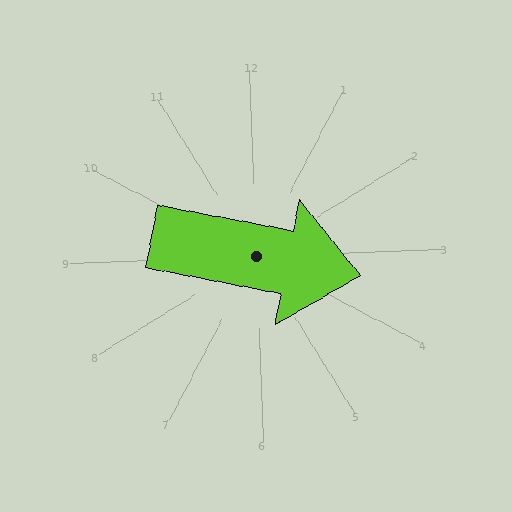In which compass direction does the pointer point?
East.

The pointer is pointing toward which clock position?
Roughly 3 o'clock.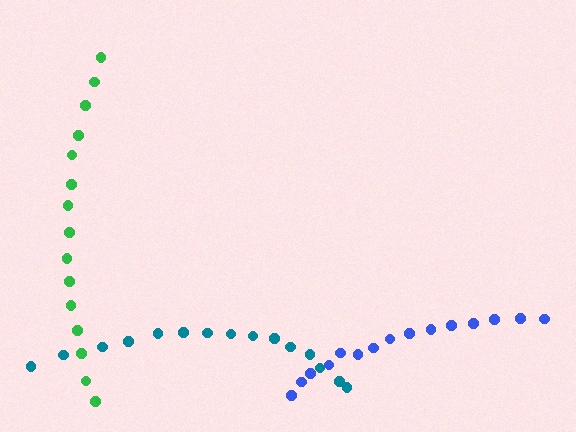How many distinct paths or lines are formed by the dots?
There are 3 distinct paths.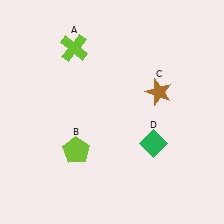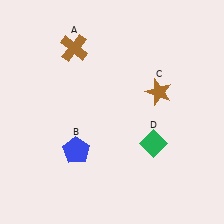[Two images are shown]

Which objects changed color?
A changed from lime to brown. B changed from lime to blue.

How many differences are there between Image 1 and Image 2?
There are 2 differences between the two images.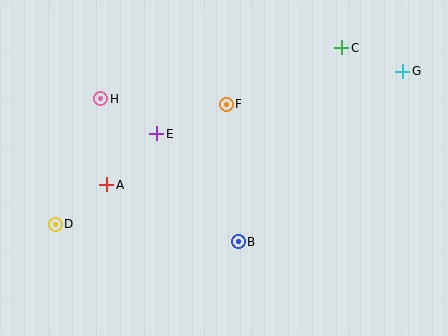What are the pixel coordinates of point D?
Point D is at (55, 224).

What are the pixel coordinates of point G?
Point G is at (403, 71).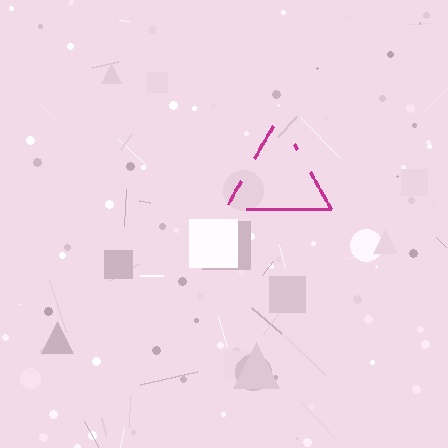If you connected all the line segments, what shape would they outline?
They would outline a triangle.